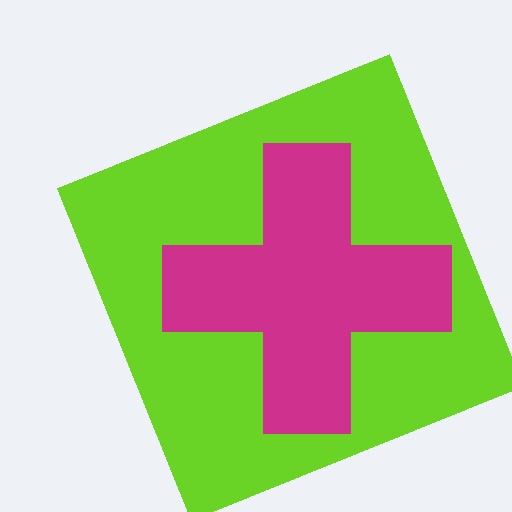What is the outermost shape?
The lime square.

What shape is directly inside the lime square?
The magenta cross.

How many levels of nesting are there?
2.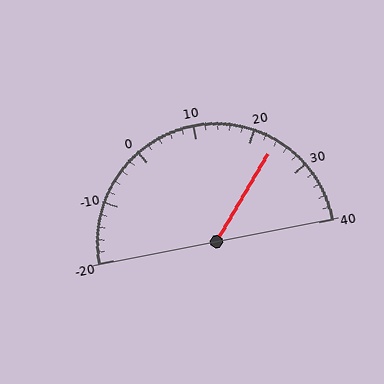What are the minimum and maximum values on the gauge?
The gauge ranges from -20 to 40.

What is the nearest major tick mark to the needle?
The nearest major tick mark is 20.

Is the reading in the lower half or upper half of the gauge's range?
The reading is in the upper half of the range (-20 to 40).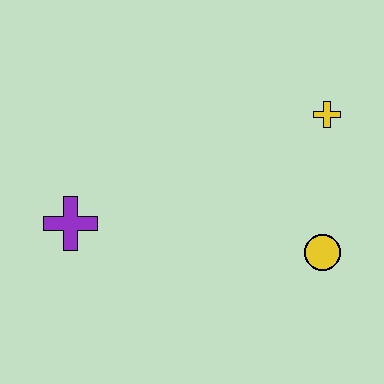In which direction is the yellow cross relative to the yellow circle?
The yellow cross is above the yellow circle.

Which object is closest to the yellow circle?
The yellow cross is closest to the yellow circle.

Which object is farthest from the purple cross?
The yellow cross is farthest from the purple cross.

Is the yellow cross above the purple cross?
Yes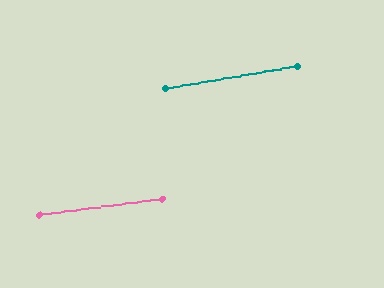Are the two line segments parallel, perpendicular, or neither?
Parallel — their directions differ by only 1.9°.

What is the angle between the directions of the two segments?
Approximately 2 degrees.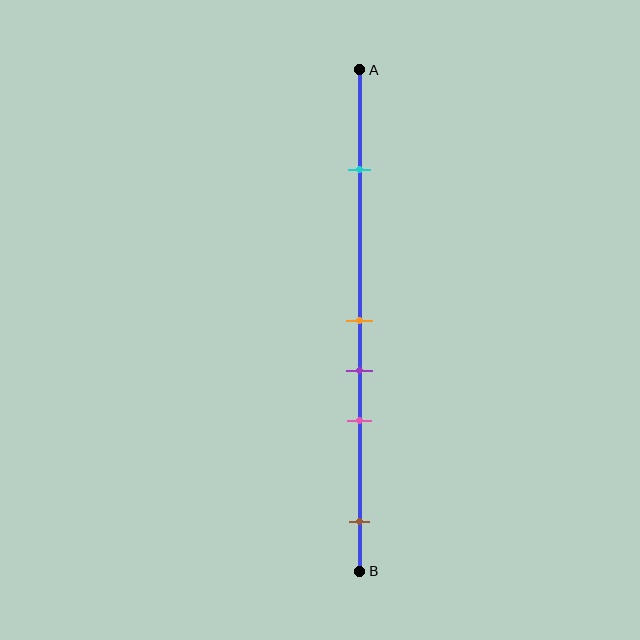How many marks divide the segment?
There are 5 marks dividing the segment.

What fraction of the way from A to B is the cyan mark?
The cyan mark is approximately 20% (0.2) of the way from A to B.